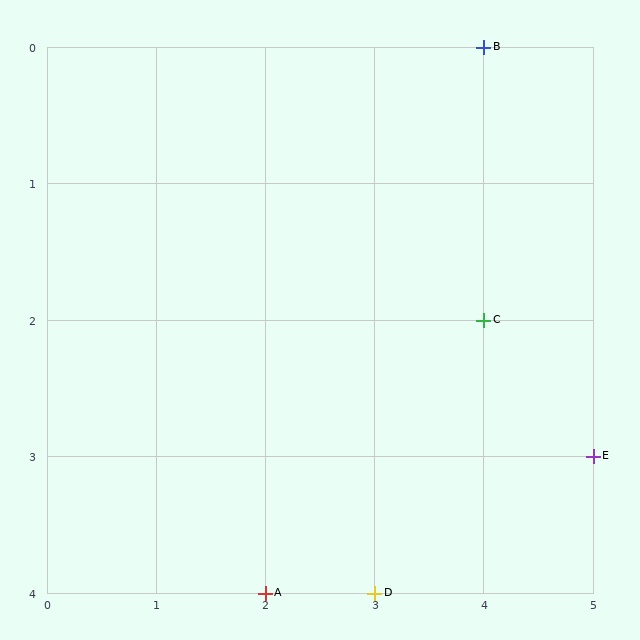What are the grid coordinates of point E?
Point E is at grid coordinates (5, 3).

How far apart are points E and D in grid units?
Points E and D are 2 columns and 1 row apart (about 2.2 grid units diagonally).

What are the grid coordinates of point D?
Point D is at grid coordinates (3, 4).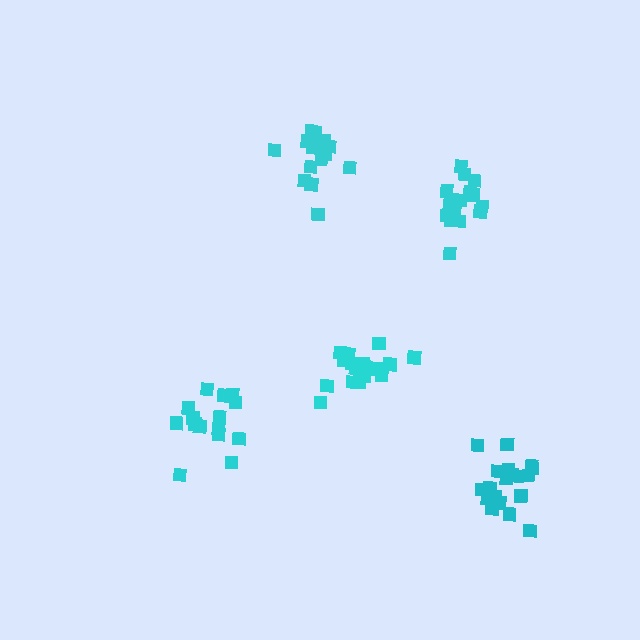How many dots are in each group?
Group 1: 15 dots, Group 2: 19 dots, Group 3: 16 dots, Group 4: 21 dots, Group 5: 15 dots (86 total).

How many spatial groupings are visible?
There are 5 spatial groupings.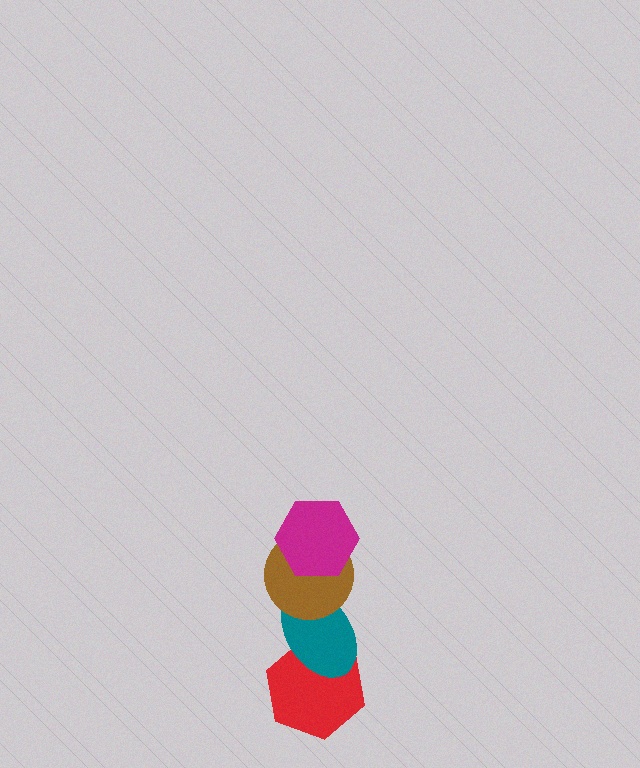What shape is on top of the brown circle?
The magenta hexagon is on top of the brown circle.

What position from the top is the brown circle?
The brown circle is 2nd from the top.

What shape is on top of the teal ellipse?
The brown circle is on top of the teal ellipse.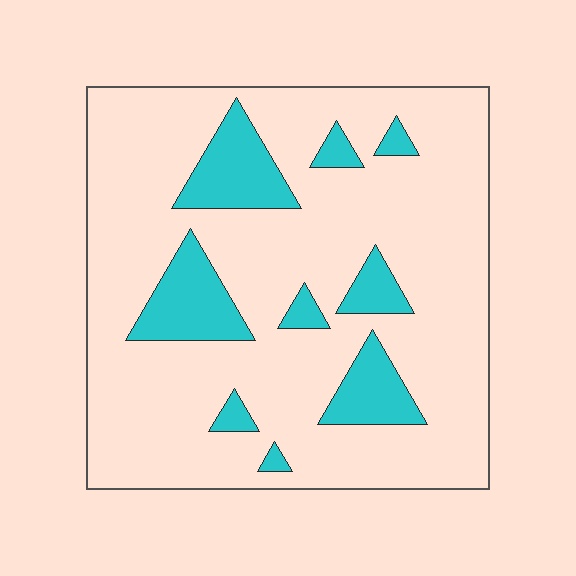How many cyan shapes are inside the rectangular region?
9.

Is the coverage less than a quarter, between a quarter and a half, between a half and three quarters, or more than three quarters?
Less than a quarter.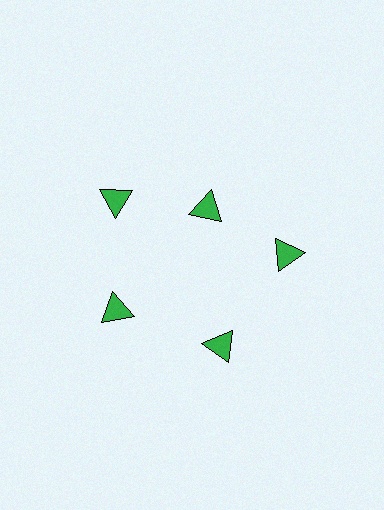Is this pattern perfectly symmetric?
No. The 5 green triangles are arranged in a ring, but one element near the 1 o'clock position is pulled inward toward the center, breaking the 5-fold rotational symmetry.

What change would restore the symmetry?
The symmetry would be restored by moving it outward, back onto the ring so that all 5 triangles sit at equal angles and equal distance from the center.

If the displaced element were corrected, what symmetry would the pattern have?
It would have 5-fold rotational symmetry — the pattern would map onto itself every 72 degrees.